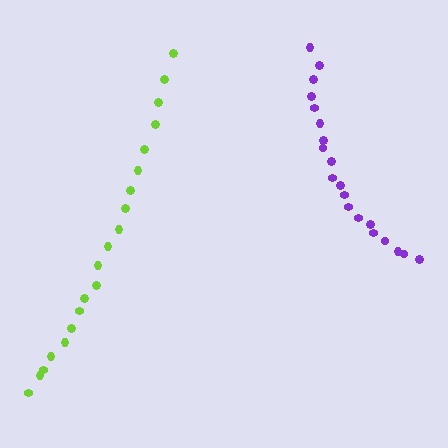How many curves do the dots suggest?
There are 2 distinct paths.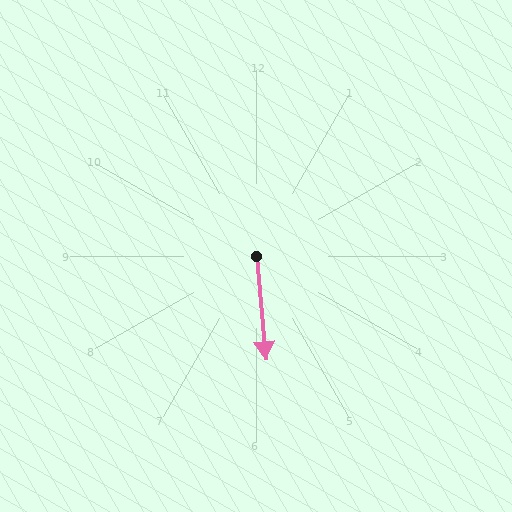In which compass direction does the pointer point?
South.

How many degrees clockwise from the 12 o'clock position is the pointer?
Approximately 175 degrees.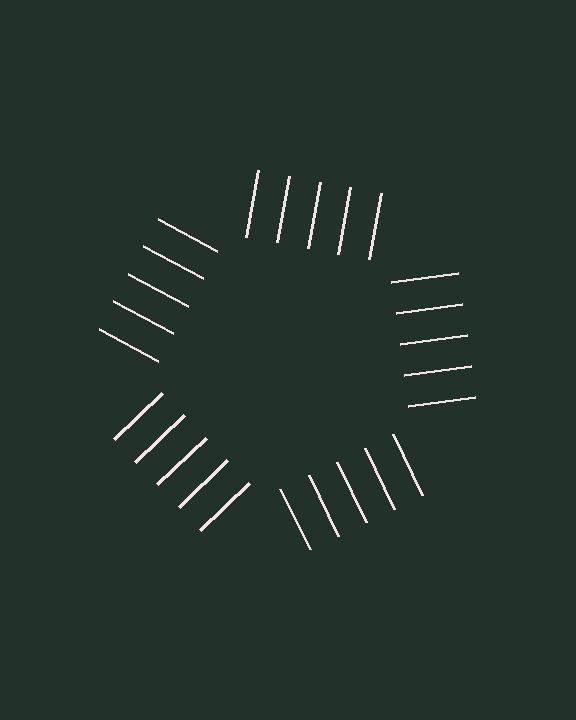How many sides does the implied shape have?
5 sides — the line-ends trace a pentagon.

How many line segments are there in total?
25 — 5 along each of the 5 edges.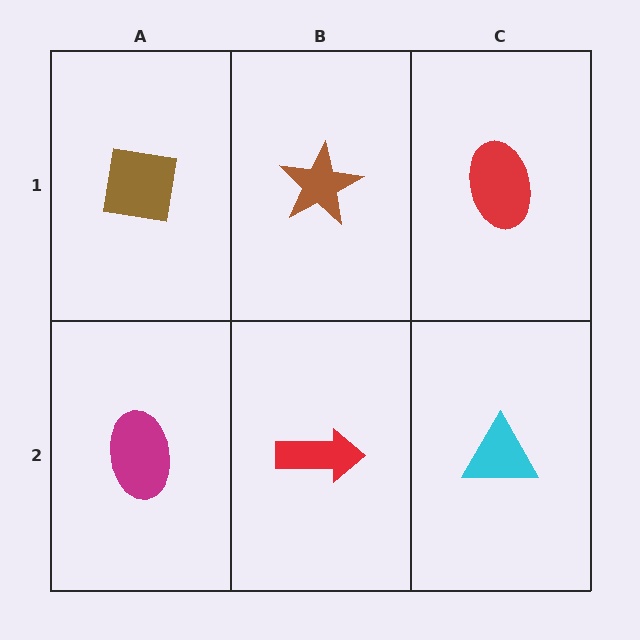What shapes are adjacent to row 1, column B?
A red arrow (row 2, column B), a brown square (row 1, column A), a red ellipse (row 1, column C).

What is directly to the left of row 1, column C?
A brown star.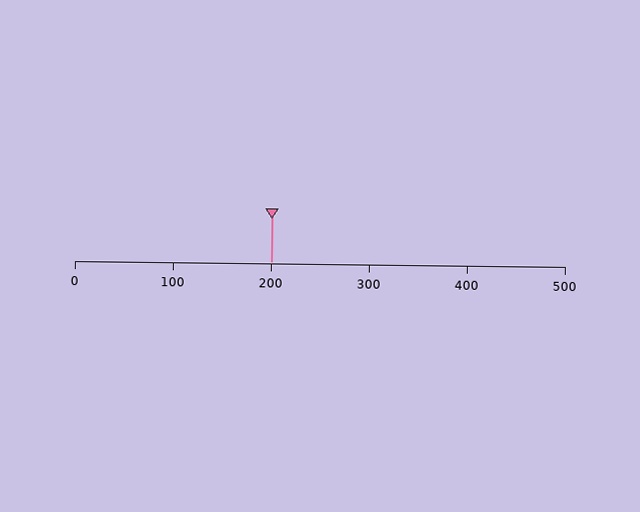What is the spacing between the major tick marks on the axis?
The major ticks are spaced 100 apart.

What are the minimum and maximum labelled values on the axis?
The axis runs from 0 to 500.